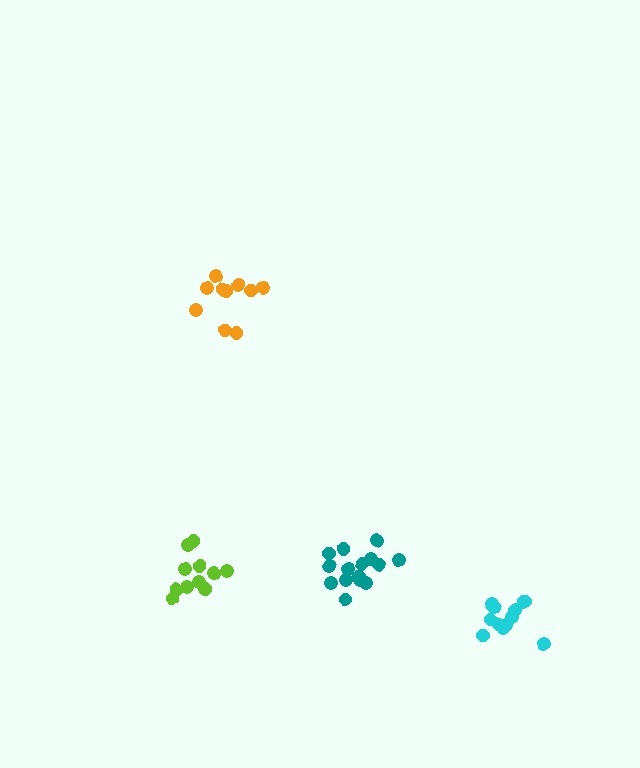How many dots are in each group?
Group 1: 15 dots, Group 2: 10 dots, Group 3: 12 dots, Group 4: 12 dots (49 total).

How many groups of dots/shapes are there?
There are 4 groups.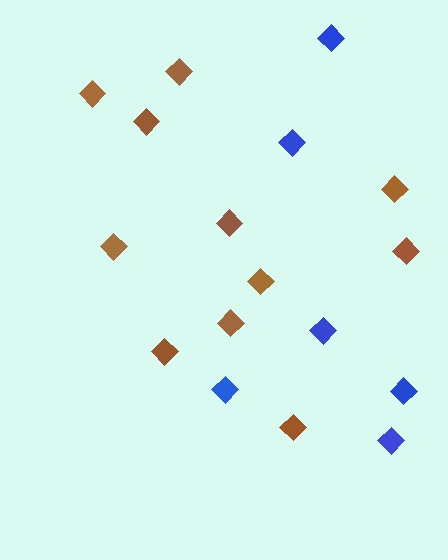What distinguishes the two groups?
There are 2 groups: one group of brown diamonds (11) and one group of blue diamonds (6).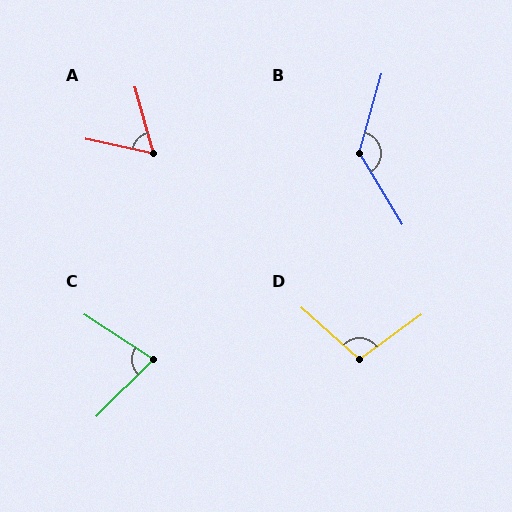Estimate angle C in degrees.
Approximately 78 degrees.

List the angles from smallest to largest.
A (62°), C (78°), D (102°), B (134°).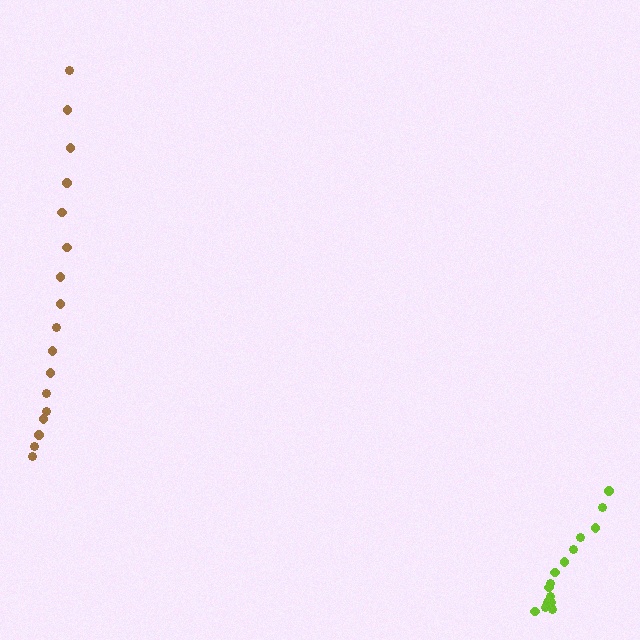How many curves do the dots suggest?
There are 2 distinct paths.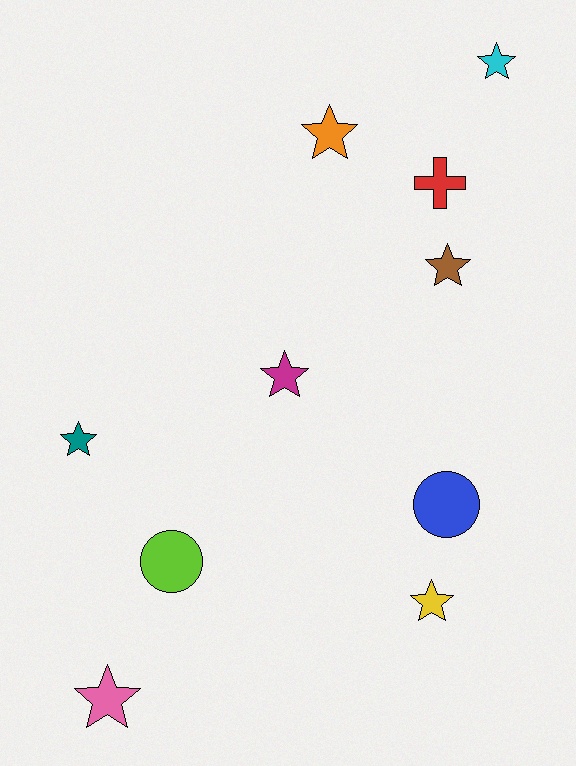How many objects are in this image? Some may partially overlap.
There are 10 objects.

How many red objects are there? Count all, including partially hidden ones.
There is 1 red object.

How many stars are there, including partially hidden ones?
There are 7 stars.